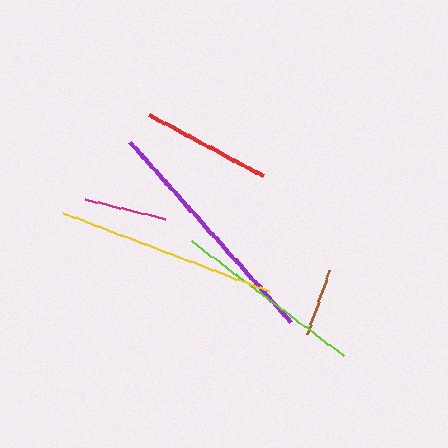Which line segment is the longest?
The purple line is the longest at approximately 242 pixels.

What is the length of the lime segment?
The lime segment is approximately 190 pixels long.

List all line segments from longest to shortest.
From longest to shortest: purple, yellow, lime, red, magenta, brown.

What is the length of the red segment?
The red segment is approximately 129 pixels long.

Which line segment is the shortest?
The brown line is the shortest at approximately 69 pixels.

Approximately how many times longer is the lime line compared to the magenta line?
The lime line is approximately 2.3 times the length of the magenta line.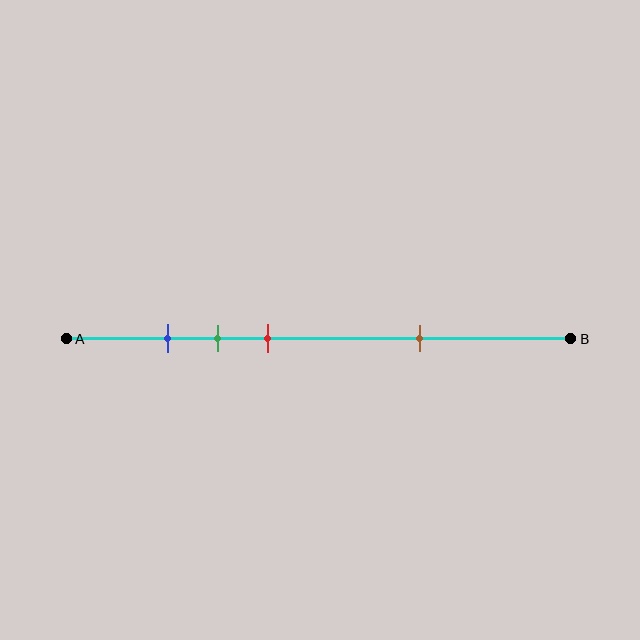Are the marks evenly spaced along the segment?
No, the marks are not evenly spaced.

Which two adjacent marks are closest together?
The blue and green marks are the closest adjacent pair.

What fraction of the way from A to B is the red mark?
The red mark is approximately 40% (0.4) of the way from A to B.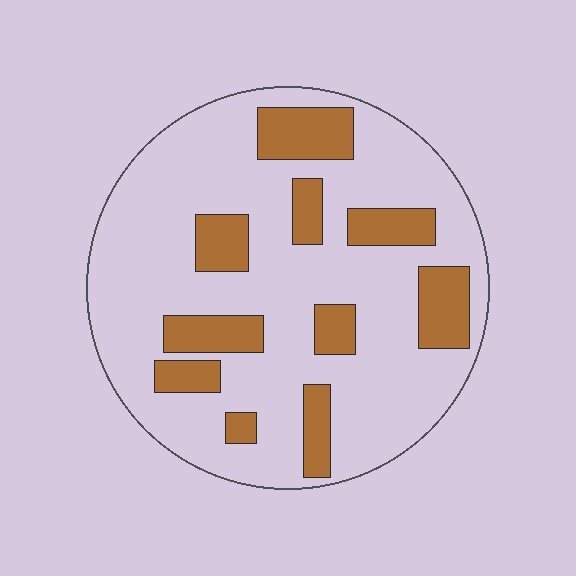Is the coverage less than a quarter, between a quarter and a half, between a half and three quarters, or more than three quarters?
Less than a quarter.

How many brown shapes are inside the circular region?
10.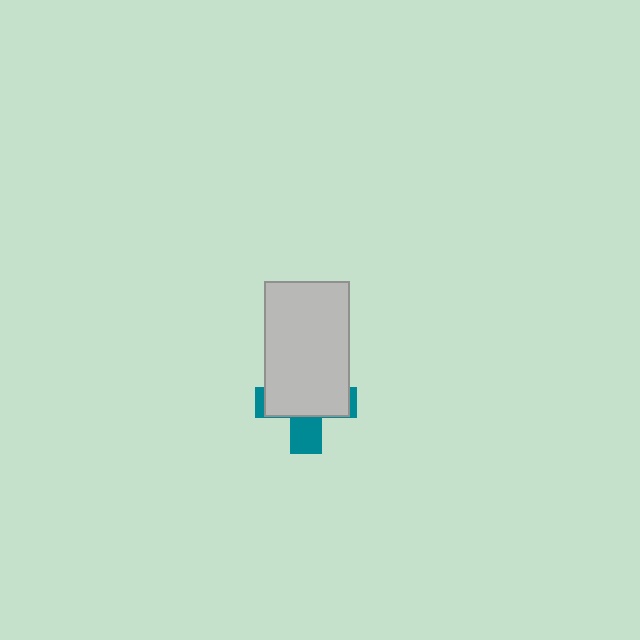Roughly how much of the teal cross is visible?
A small part of it is visible (roughly 30%).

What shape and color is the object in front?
The object in front is a light gray rectangle.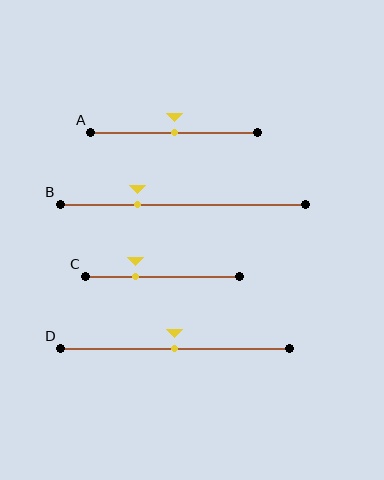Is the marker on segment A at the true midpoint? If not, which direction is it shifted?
Yes, the marker on segment A is at the true midpoint.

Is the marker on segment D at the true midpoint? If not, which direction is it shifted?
Yes, the marker on segment D is at the true midpoint.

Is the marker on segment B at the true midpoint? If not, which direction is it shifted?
No, the marker on segment B is shifted to the left by about 18% of the segment length.